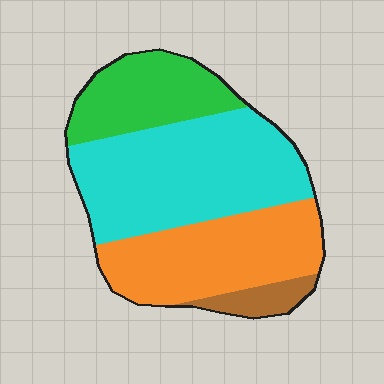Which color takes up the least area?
Brown, at roughly 5%.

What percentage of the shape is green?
Green covers 20% of the shape.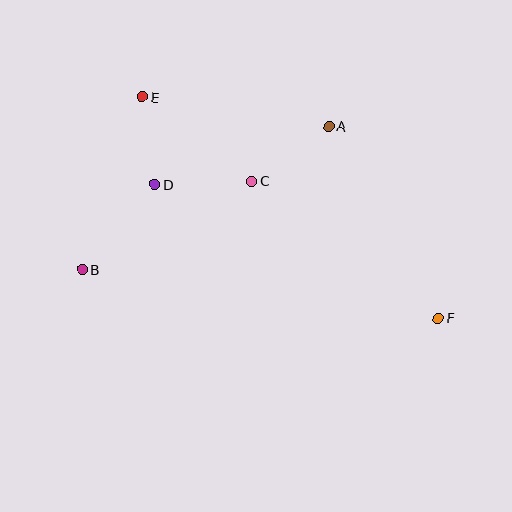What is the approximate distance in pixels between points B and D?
The distance between B and D is approximately 112 pixels.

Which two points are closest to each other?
Points D and E are closest to each other.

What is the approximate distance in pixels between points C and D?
The distance between C and D is approximately 97 pixels.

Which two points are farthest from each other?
Points E and F are farthest from each other.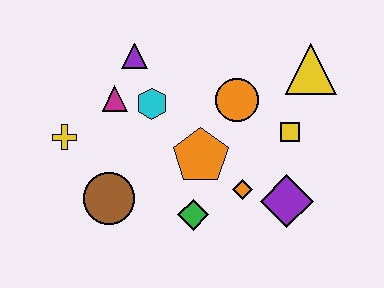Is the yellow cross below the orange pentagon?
No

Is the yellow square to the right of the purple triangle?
Yes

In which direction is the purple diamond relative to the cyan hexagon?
The purple diamond is to the right of the cyan hexagon.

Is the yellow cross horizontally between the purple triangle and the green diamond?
No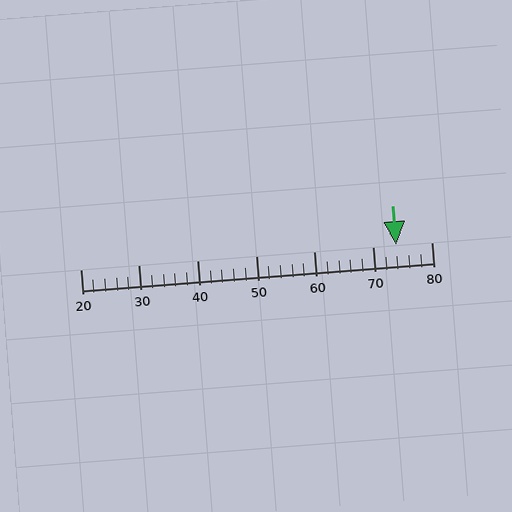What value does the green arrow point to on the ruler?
The green arrow points to approximately 74.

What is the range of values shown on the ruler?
The ruler shows values from 20 to 80.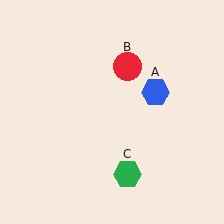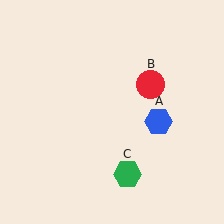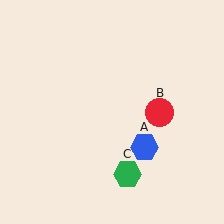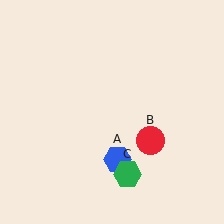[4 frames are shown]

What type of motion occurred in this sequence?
The blue hexagon (object A), red circle (object B) rotated clockwise around the center of the scene.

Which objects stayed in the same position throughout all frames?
Green hexagon (object C) remained stationary.